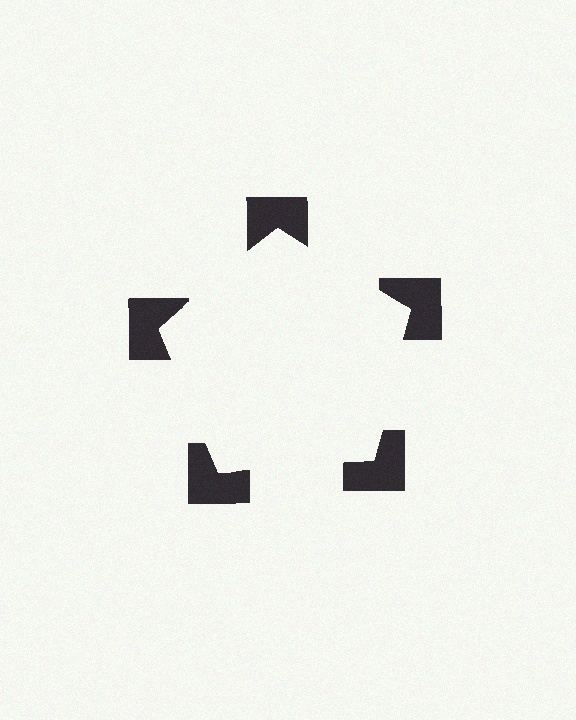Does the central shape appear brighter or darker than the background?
It typically appears slightly brighter than the background, even though no actual brightness change is drawn.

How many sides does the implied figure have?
5 sides.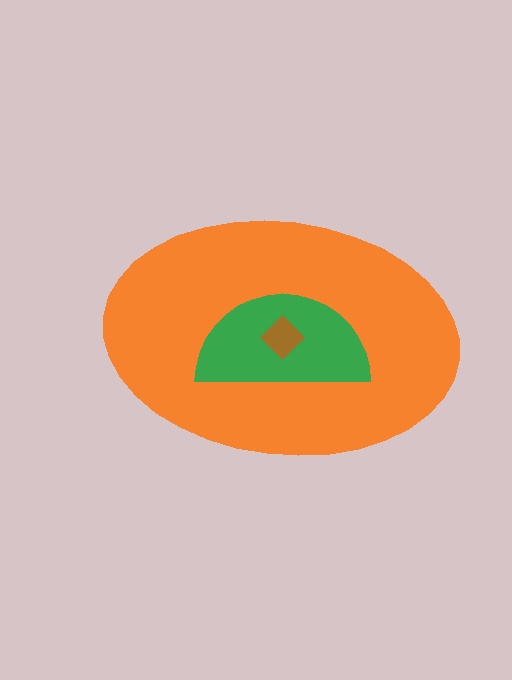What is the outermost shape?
The orange ellipse.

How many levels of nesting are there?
3.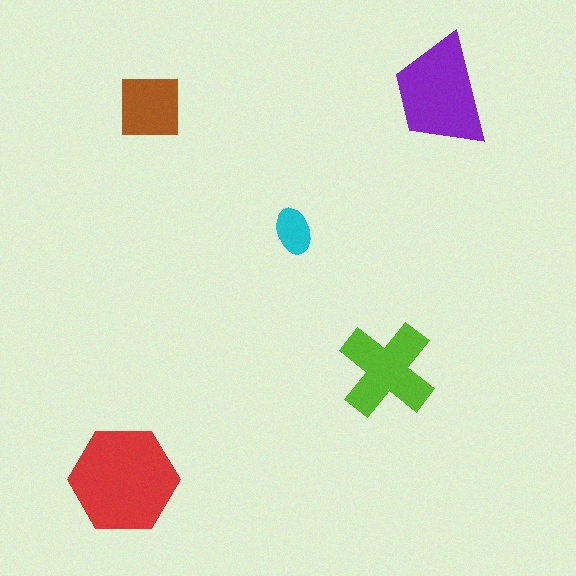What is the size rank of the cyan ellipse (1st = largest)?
5th.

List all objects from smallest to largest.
The cyan ellipse, the brown square, the lime cross, the purple trapezoid, the red hexagon.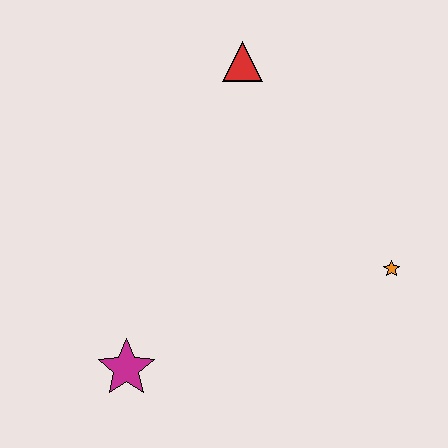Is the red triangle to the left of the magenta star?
No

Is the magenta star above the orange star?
No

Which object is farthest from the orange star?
The magenta star is farthest from the orange star.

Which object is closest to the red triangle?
The orange star is closest to the red triangle.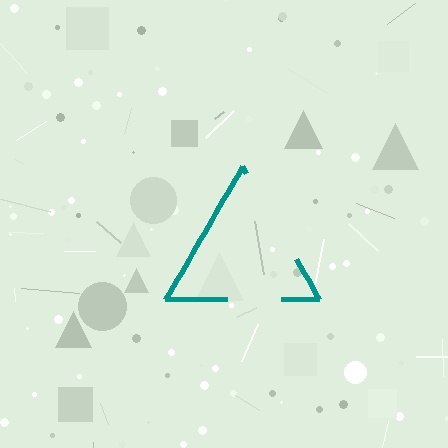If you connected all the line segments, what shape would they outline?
They would outline a triangle.